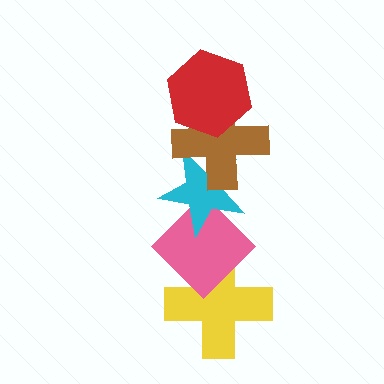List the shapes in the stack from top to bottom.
From top to bottom: the red hexagon, the brown cross, the cyan star, the pink diamond, the yellow cross.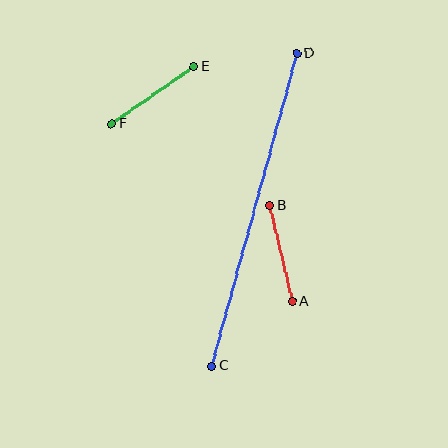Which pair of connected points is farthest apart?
Points C and D are farthest apart.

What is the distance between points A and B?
The distance is approximately 99 pixels.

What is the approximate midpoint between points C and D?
The midpoint is at approximately (254, 210) pixels.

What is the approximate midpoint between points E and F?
The midpoint is at approximately (153, 95) pixels.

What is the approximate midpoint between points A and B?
The midpoint is at approximately (281, 254) pixels.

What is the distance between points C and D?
The distance is approximately 324 pixels.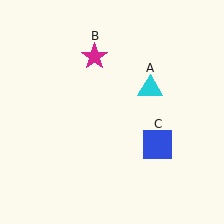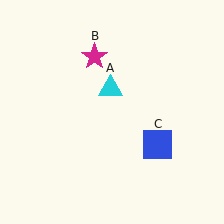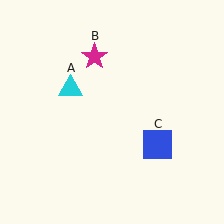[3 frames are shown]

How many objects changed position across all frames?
1 object changed position: cyan triangle (object A).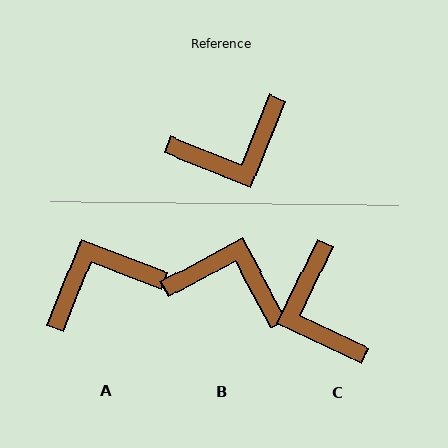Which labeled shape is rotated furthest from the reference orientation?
A, about 180 degrees away.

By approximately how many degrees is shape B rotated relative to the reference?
Approximately 140 degrees counter-clockwise.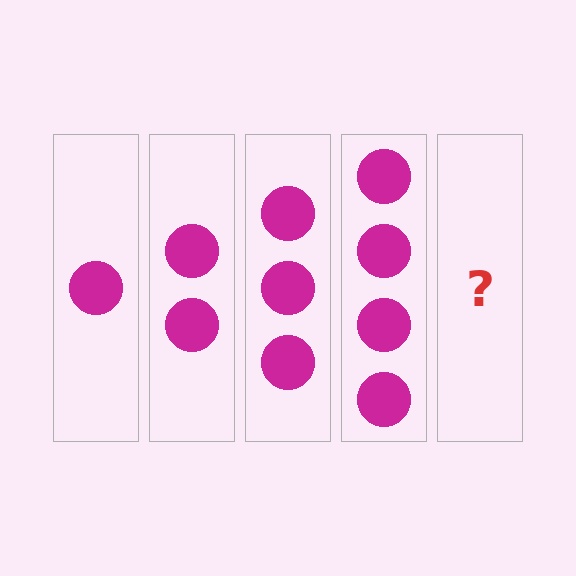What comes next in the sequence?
The next element should be 5 circles.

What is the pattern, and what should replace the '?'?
The pattern is that each step adds one more circle. The '?' should be 5 circles.